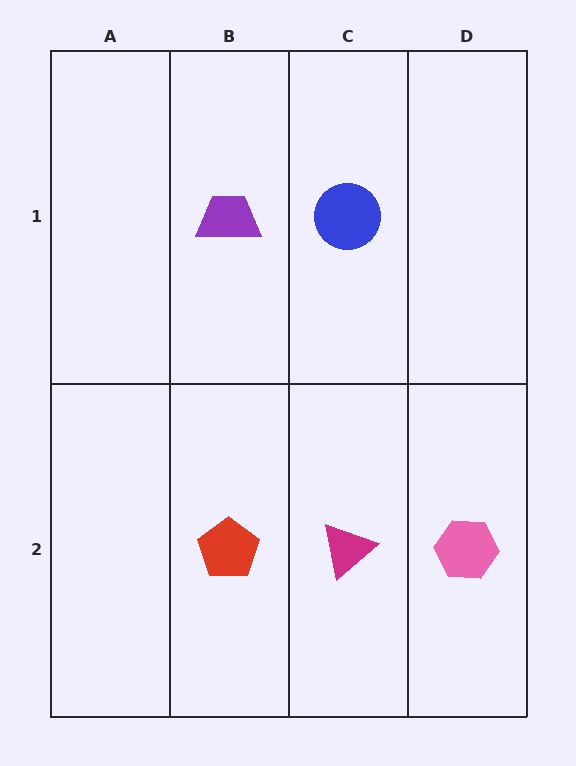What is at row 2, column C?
A magenta triangle.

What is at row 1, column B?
A purple trapezoid.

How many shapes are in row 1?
2 shapes.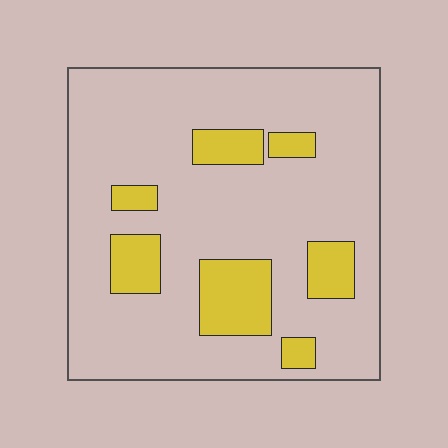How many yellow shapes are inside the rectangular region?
7.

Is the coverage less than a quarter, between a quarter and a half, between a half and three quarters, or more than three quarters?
Less than a quarter.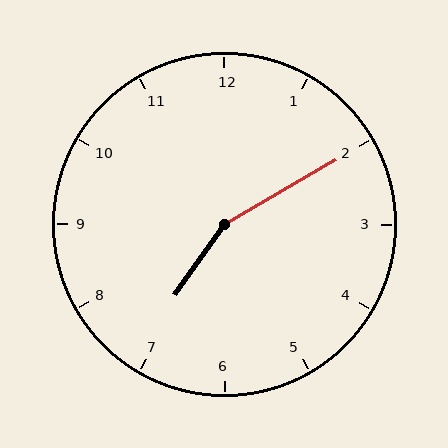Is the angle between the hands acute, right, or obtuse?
It is obtuse.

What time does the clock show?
7:10.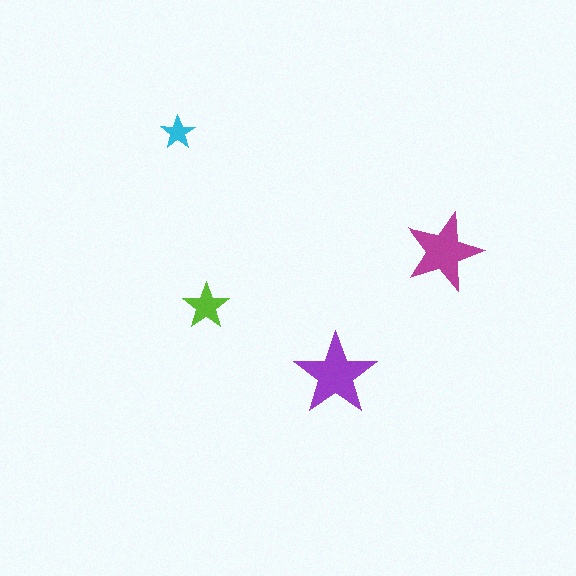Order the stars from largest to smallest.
the purple one, the magenta one, the lime one, the cyan one.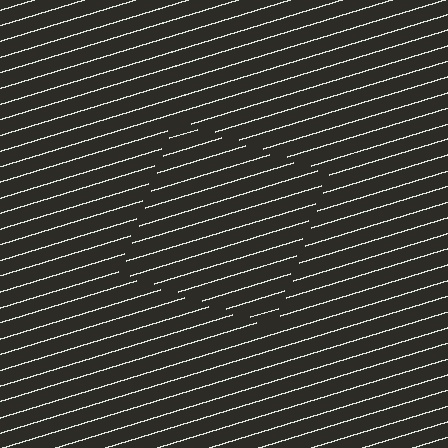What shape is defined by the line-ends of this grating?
An illusory square. The interior of the shape contains the same grating, shifted by half a period — the contour is defined by the phase discontinuity where line-ends from the inner and outer gratings abut.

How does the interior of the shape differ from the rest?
The interior of the shape contains the same grating, shifted by half a period — the contour is defined by the phase discontinuity where line-ends from the inner and outer gratings abut.